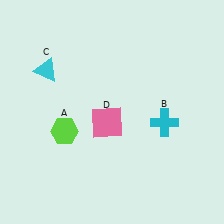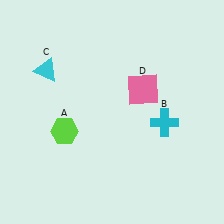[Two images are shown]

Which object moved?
The pink square (D) moved right.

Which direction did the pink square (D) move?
The pink square (D) moved right.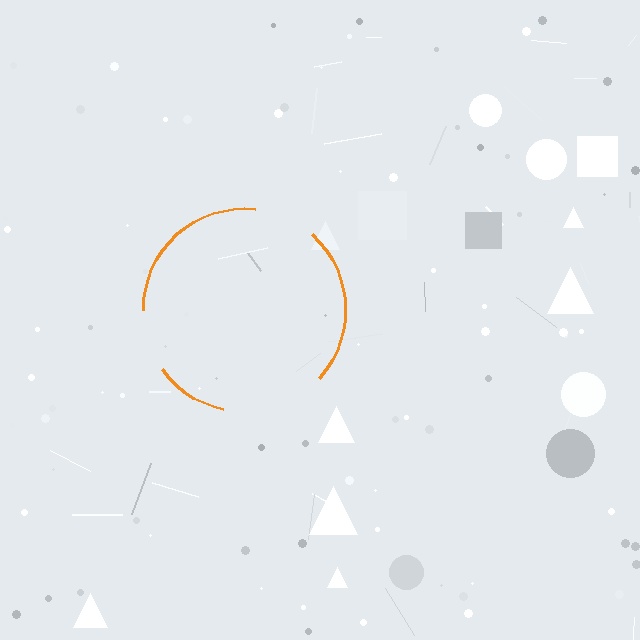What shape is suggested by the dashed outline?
The dashed outline suggests a circle.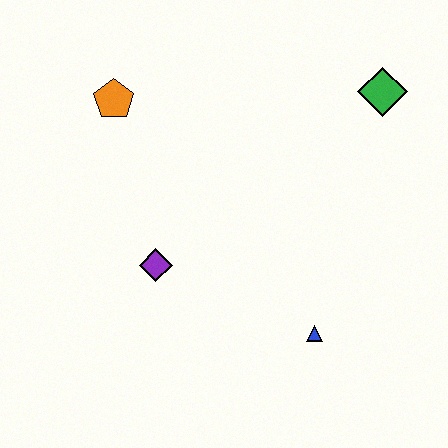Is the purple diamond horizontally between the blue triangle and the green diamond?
No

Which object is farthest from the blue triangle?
The orange pentagon is farthest from the blue triangle.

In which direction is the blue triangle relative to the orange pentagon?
The blue triangle is below the orange pentagon.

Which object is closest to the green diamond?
The blue triangle is closest to the green diamond.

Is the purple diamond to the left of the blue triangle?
Yes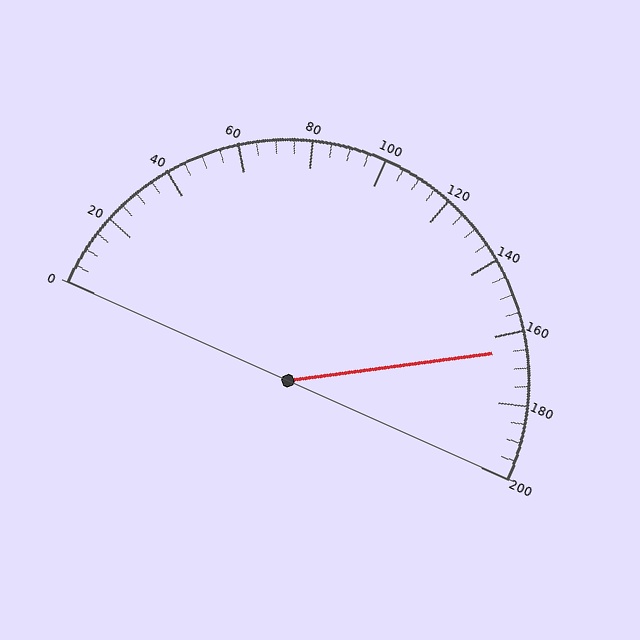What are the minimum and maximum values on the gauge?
The gauge ranges from 0 to 200.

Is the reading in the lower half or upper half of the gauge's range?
The reading is in the upper half of the range (0 to 200).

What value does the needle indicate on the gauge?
The needle indicates approximately 165.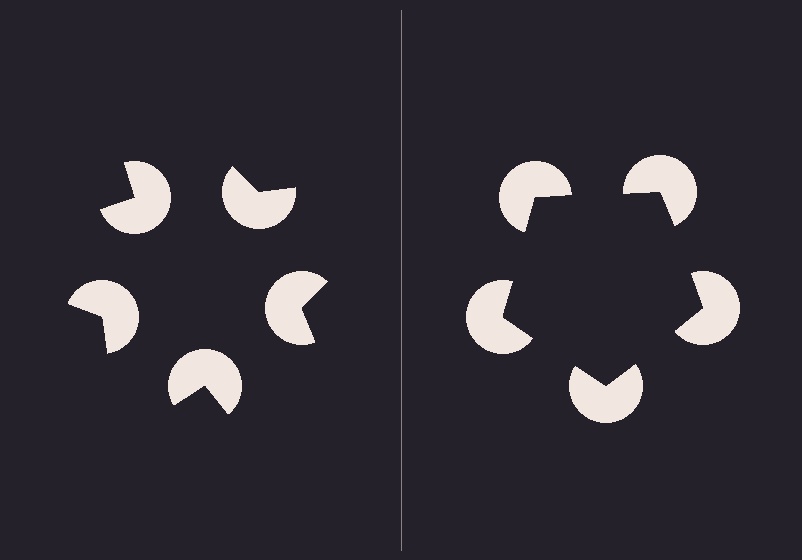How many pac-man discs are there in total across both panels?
10 — 5 on each side.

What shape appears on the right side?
An illusory pentagon.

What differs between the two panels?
The pac-man discs are positioned identically on both sides; only the wedge orientations differ. On the right they align to a pentagon; on the left they are misaligned.